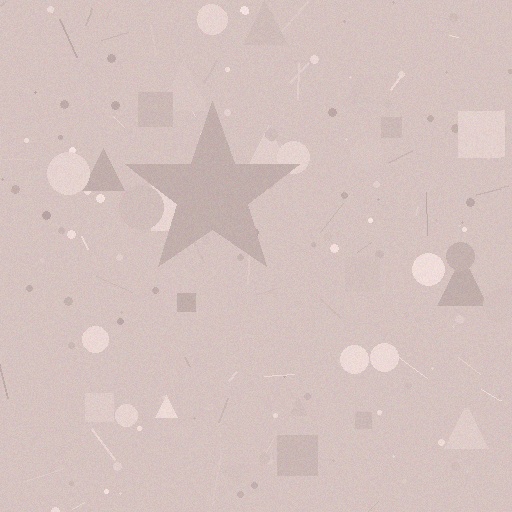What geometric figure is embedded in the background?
A star is embedded in the background.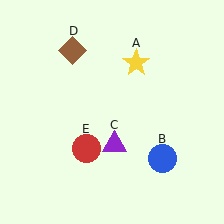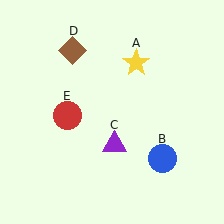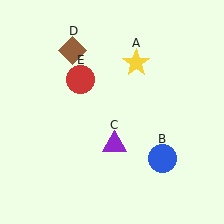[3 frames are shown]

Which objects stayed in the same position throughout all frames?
Yellow star (object A) and blue circle (object B) and purple triangle (object C) and brown diamond (object D) remained stationary.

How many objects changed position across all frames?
1 object changed position: red circle (object E).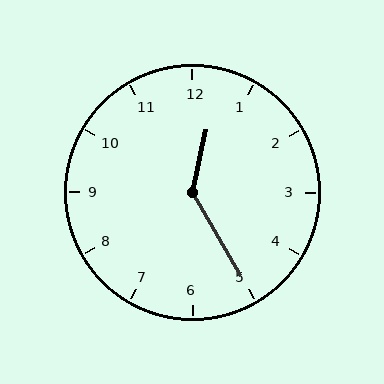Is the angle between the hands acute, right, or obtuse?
It is obtuse.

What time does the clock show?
12:25.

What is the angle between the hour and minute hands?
Approximately 138 degrees.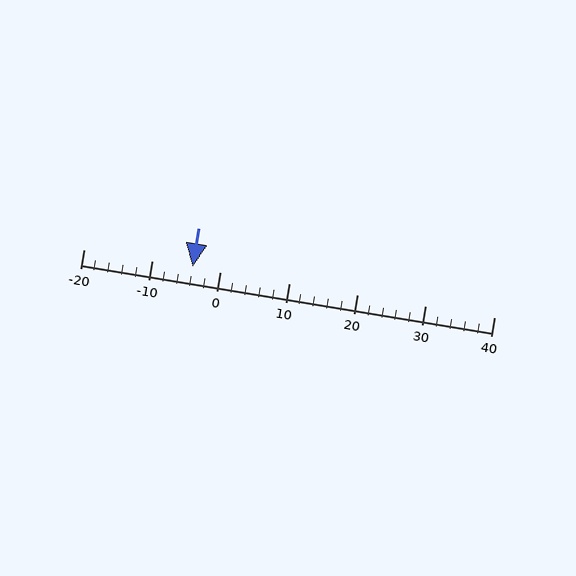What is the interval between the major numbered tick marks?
The major tick marks are spaced 10 units apart.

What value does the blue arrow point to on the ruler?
The blue arrow points to approximately -4.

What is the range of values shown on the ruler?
The ruler shows values from -20 to 40.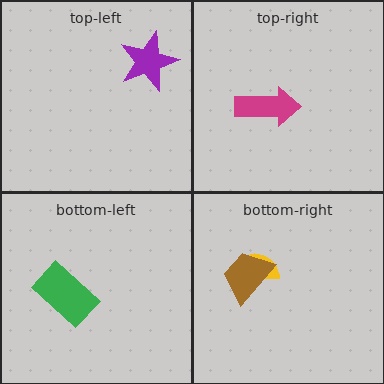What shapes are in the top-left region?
The purple star.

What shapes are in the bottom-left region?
The green rectangle.